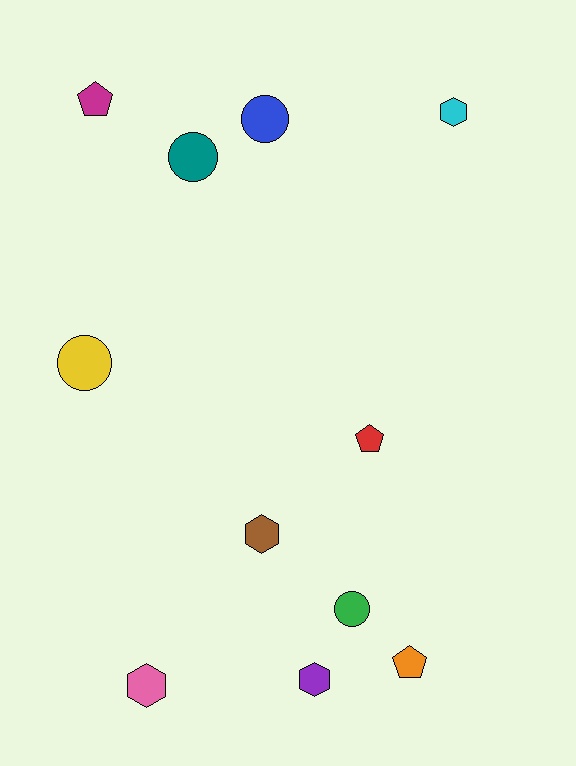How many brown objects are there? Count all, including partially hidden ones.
There is 1 brown object.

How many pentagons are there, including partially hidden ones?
There are 3 pentagons.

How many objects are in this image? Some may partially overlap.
There are 11 objects.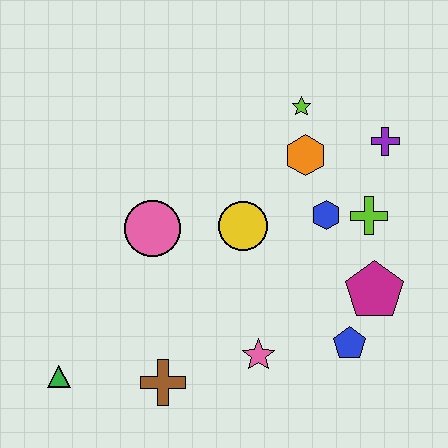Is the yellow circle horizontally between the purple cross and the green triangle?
Yes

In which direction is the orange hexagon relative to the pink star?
The orange hexagon is above the pink star.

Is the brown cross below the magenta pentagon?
Yes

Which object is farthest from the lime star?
The green triangle is farthest from the lime star.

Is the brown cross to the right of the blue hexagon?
No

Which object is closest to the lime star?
The orange hexagon is closest to the lime star.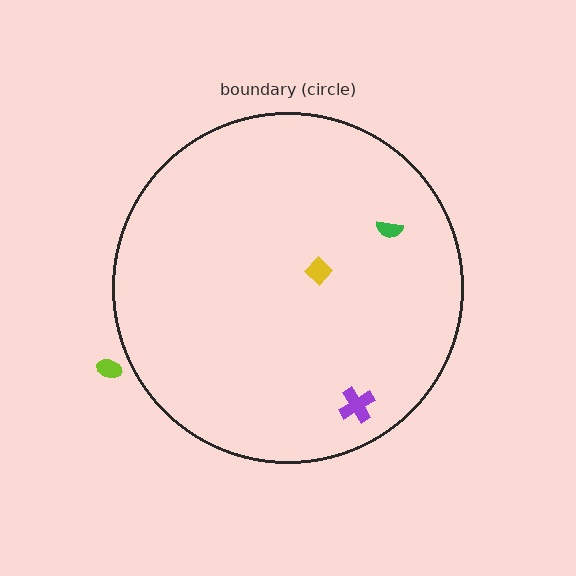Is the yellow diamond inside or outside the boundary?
Inside.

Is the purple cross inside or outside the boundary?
Inside.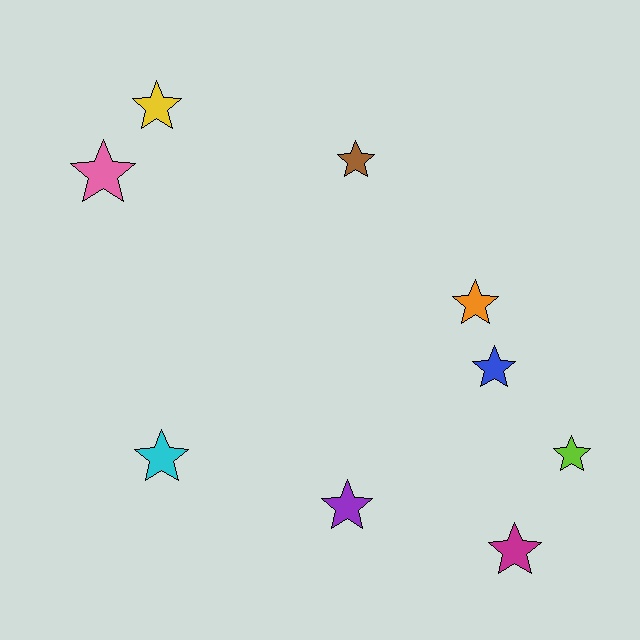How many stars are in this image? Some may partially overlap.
There are 9 stars.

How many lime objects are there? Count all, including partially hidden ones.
There is 1 lime object.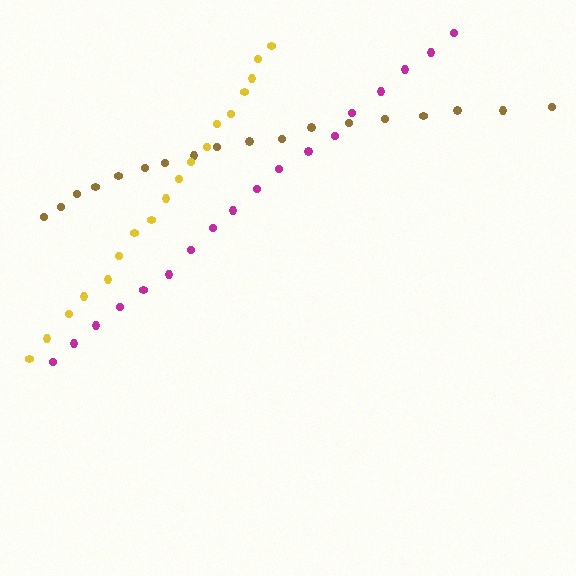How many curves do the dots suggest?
There are 3 distinct paths.